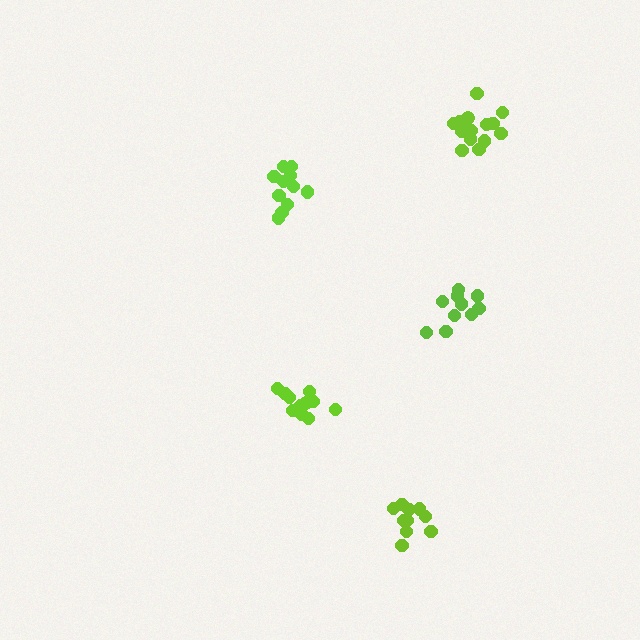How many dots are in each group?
Group 1: 15 dots, Group 2: 10 dots, Group 3: 11 dots, Group 4: 12 dots, Group 5: 10 dots (58 total).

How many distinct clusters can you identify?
There are 5 distinct clusters.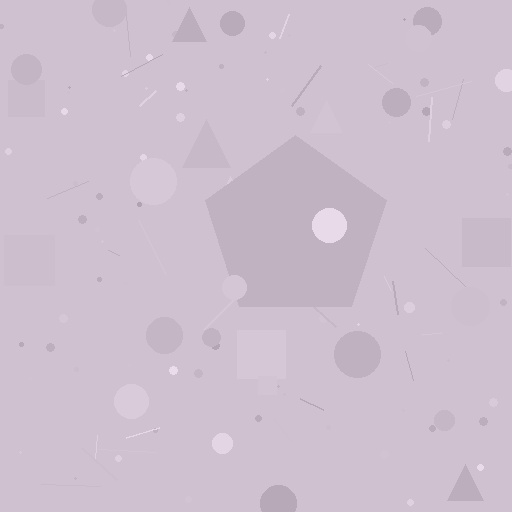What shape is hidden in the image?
A pentagon is hidden in the image.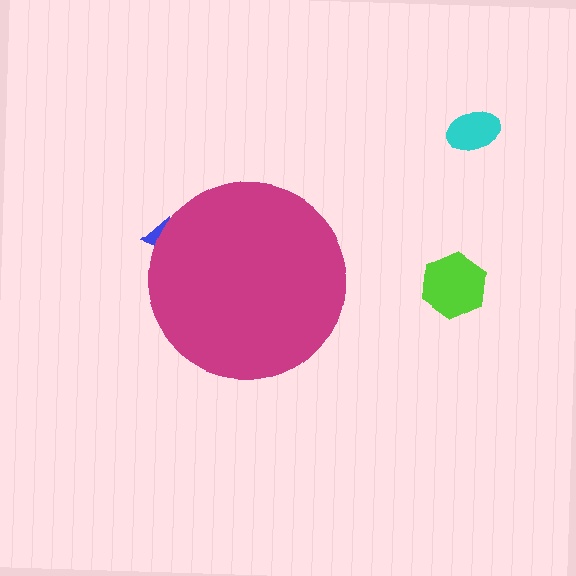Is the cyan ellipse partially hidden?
No, the cyan ellipse is fully visible.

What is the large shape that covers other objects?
A magenta circle.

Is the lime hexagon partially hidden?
No, the lime hexagon is fully visible.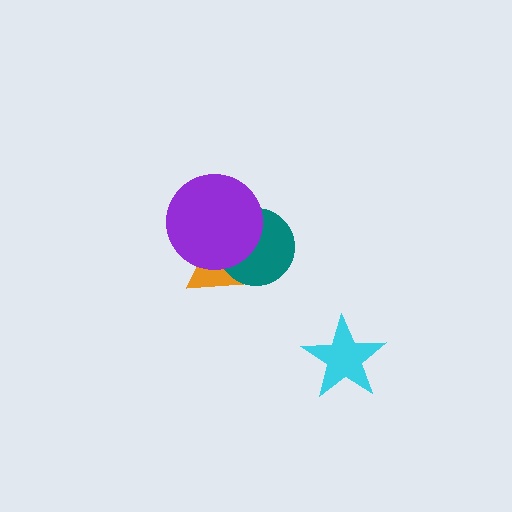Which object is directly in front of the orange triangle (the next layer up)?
The teal circle is directly in front of the orange triangle.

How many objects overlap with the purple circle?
2 objects overlap with the purple circle.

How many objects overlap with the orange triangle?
2 objects overlap with the orange triangle.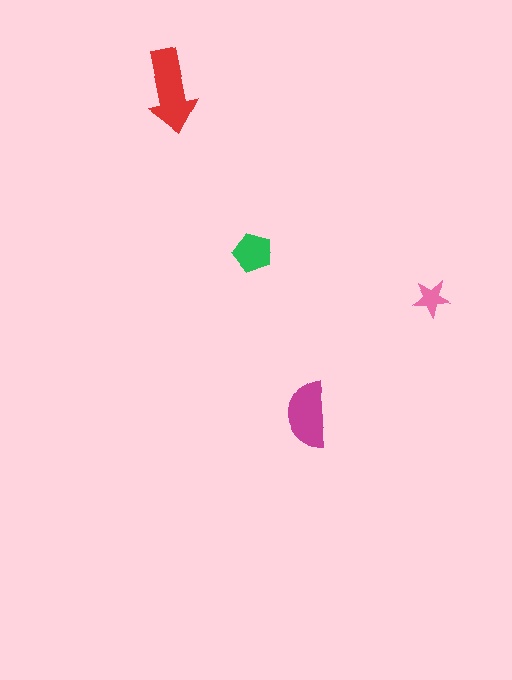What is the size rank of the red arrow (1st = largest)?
1st.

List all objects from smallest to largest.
The pink star, the green pentagon, the magenta semicircle, the red arrow.